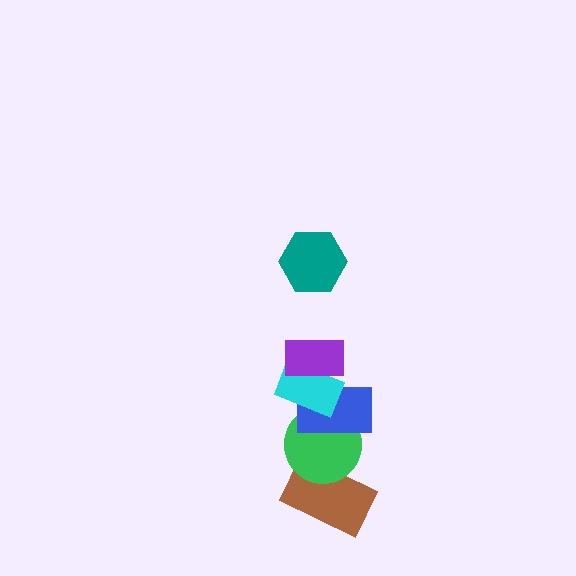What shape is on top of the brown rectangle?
The green circle is on top of the brown rectangle.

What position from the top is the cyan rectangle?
The cyan rectangle is 3rd from the top.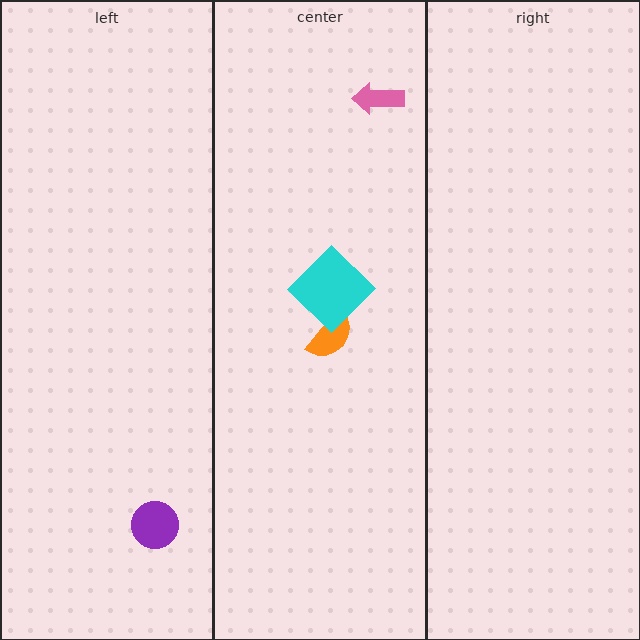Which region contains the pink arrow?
The center region.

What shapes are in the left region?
The purple circle.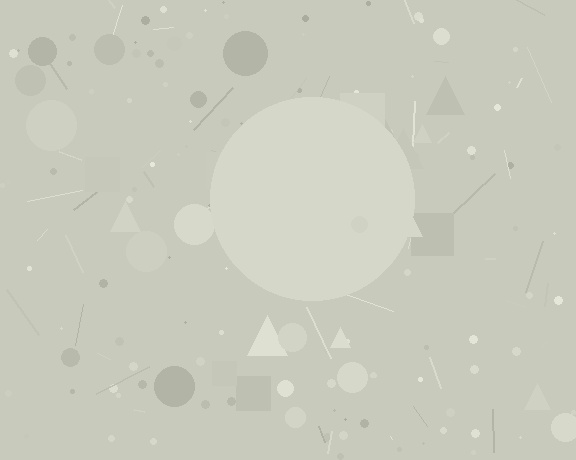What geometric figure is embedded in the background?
A circle is embedded in the background.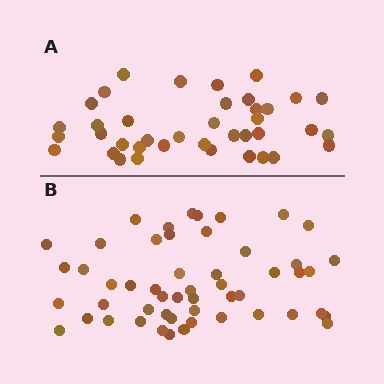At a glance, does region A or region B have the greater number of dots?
Region B (the bottom region) has more dots.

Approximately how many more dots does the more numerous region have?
Region B has approximately 15 more dots than region A.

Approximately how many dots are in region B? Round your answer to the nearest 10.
About 50 dots. (The exact count is 52, which rounds to 50.)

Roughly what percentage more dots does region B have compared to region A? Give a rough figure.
About 35% more.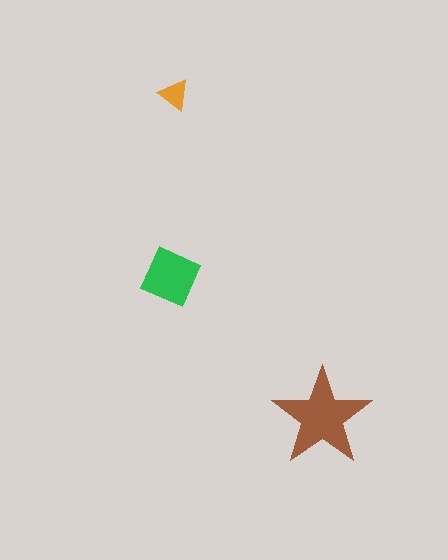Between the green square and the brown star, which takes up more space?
The brown star.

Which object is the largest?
The brown star.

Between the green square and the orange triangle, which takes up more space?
The green square.